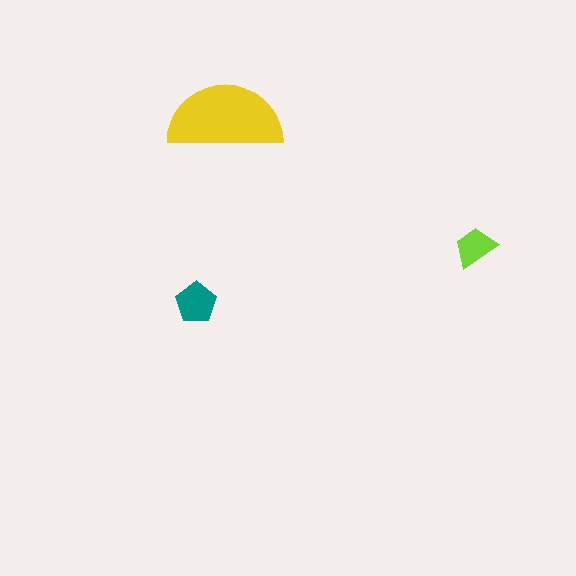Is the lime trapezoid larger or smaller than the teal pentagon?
Smaller.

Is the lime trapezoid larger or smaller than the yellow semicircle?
Smaller.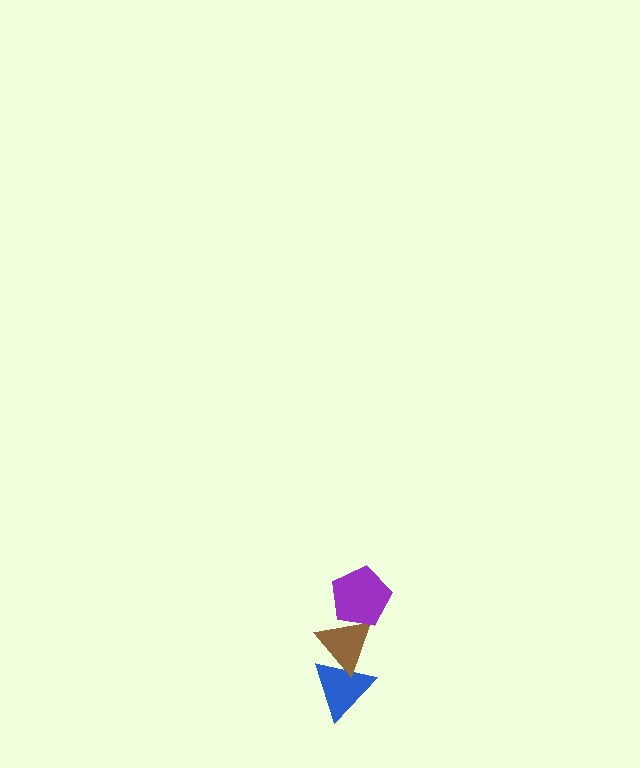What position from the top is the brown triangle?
The brown triangle is 2nd from the top.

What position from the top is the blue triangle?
The blue triangle is 3rd from the top.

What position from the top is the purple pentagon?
The purple pentagon is 1st from the top.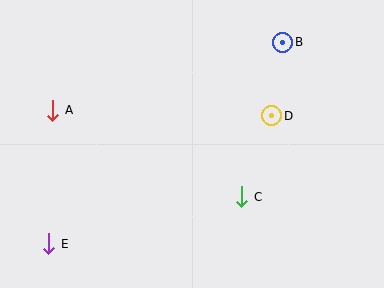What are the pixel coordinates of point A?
Point A is at (53, 110).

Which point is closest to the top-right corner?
Point B is closest to the top-right corner.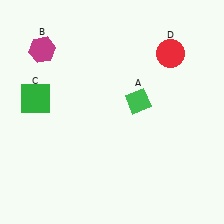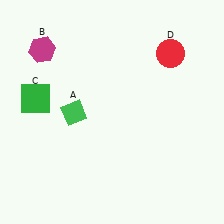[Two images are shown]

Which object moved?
The green diamond (A) moved left.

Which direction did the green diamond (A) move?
The green diamond (A) moved left.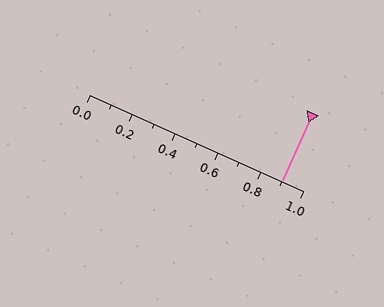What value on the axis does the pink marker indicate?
The marker indicates approximately 0.9.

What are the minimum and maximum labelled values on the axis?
The axis runs from 0.0 to 1.0.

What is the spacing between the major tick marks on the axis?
The major ticks are spaced 0.2 apart.